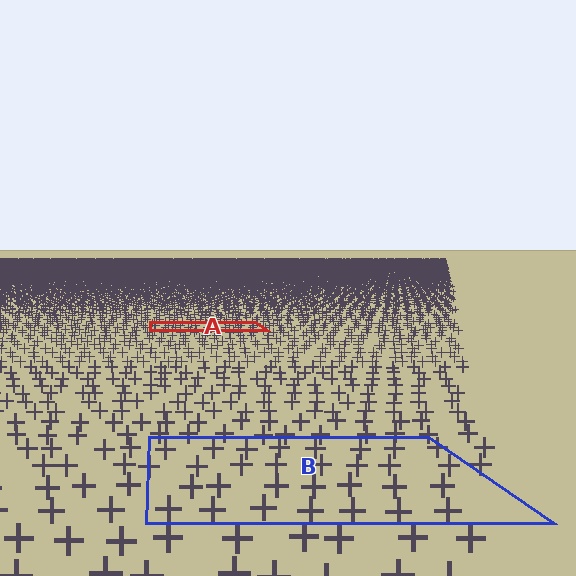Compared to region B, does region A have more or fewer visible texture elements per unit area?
Region A has more texture elements per unit area — they are packed more densely because it is farther away.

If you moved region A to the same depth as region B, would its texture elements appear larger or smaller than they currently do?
They would appear larger. At a closer depth, the same texture elements are projected at a bigger on-screen size.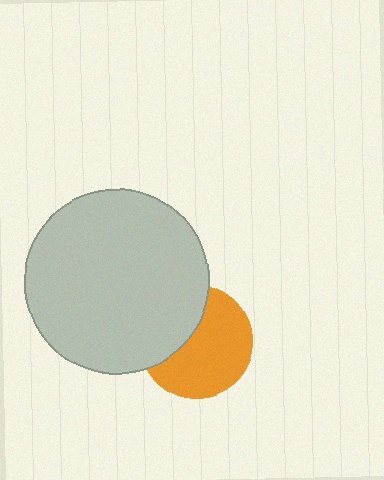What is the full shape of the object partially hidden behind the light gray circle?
The partially hidden object is an orange circle.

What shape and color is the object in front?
The object in front is a light gray circle.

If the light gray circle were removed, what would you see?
You would see the complete orange circle.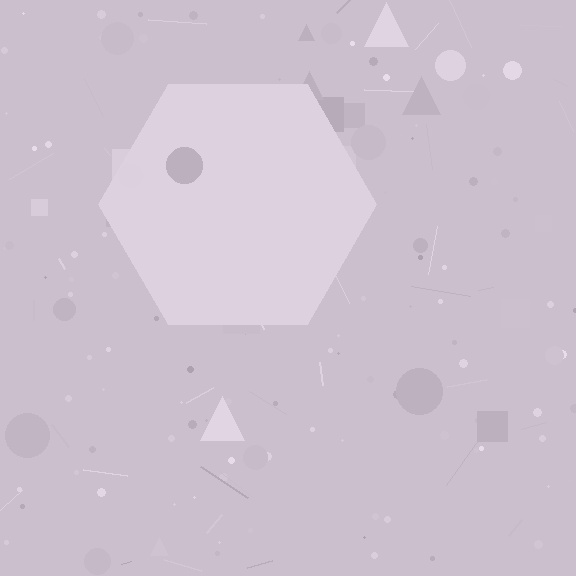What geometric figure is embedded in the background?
A hexagon is embedded in the background.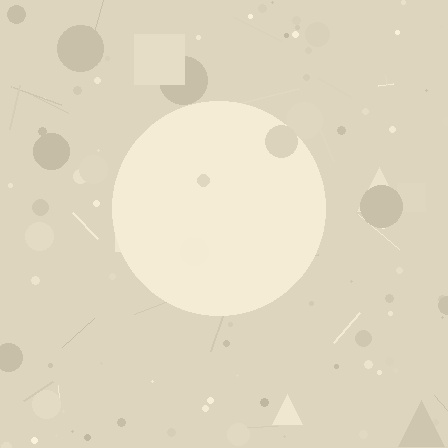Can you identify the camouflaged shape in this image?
The camouflaged shape is a circle.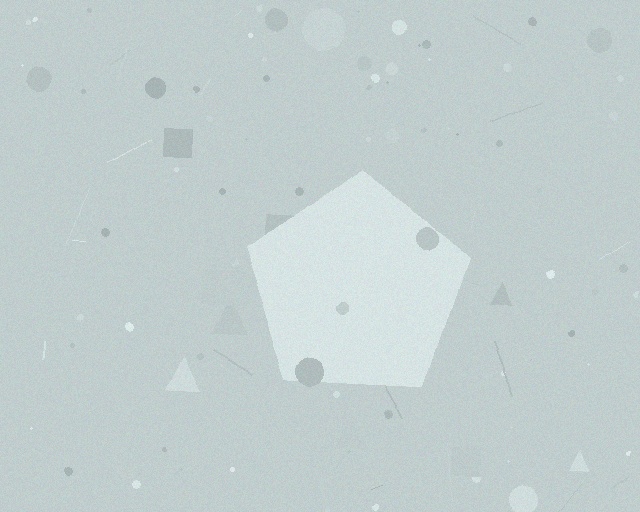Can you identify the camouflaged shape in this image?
The camouflaged shape is a pentagon.